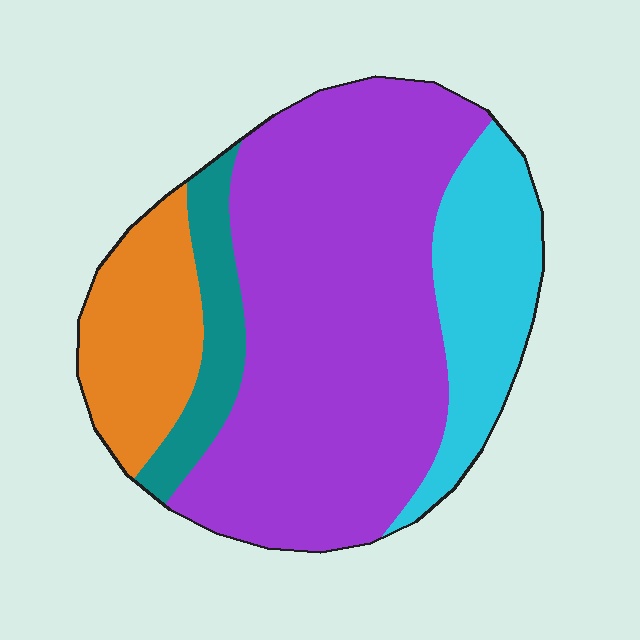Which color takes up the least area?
Teal, at roughly 10%.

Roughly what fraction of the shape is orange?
Orange covers roughly 15% of the shape.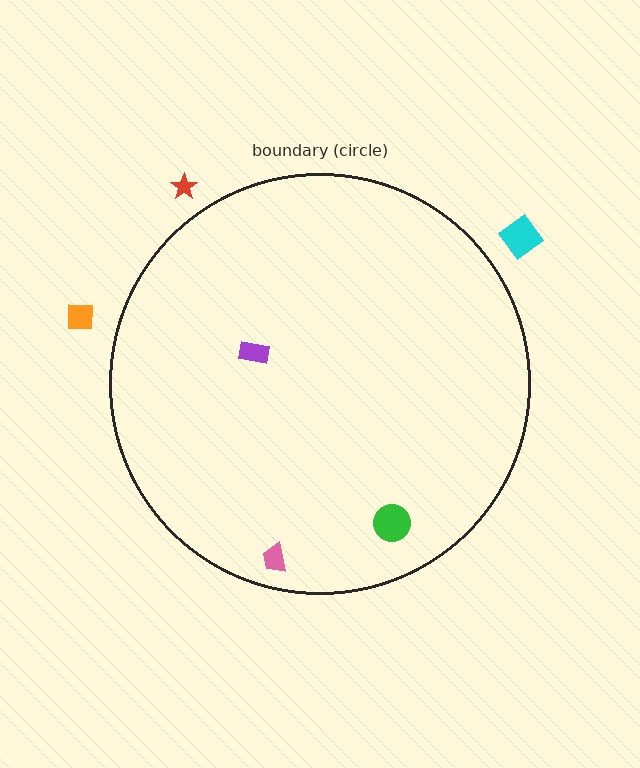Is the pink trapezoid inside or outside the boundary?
Inside.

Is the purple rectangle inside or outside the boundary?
Inside.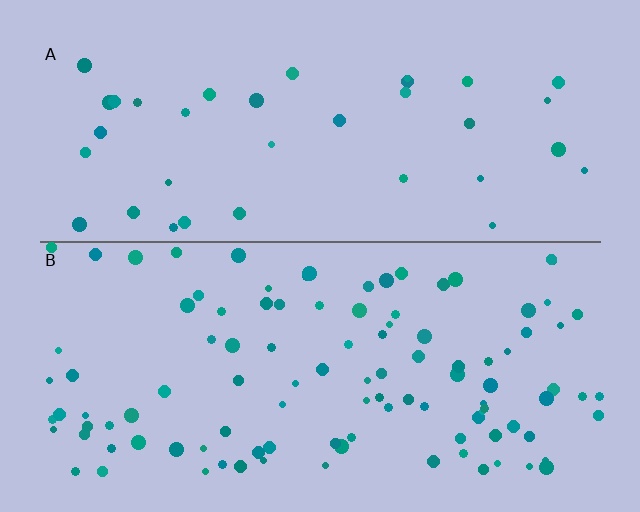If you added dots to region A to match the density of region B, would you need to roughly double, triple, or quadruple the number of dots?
Approximately triple.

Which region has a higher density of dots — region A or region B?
B (the bottom).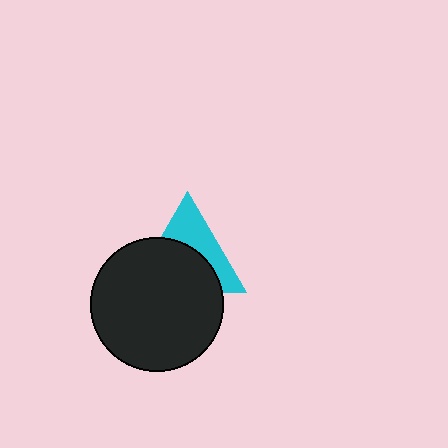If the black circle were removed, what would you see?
You would see the complete cyan triangle.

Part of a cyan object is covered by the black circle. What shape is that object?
It is a triangle.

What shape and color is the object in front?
The object in front is a black circle.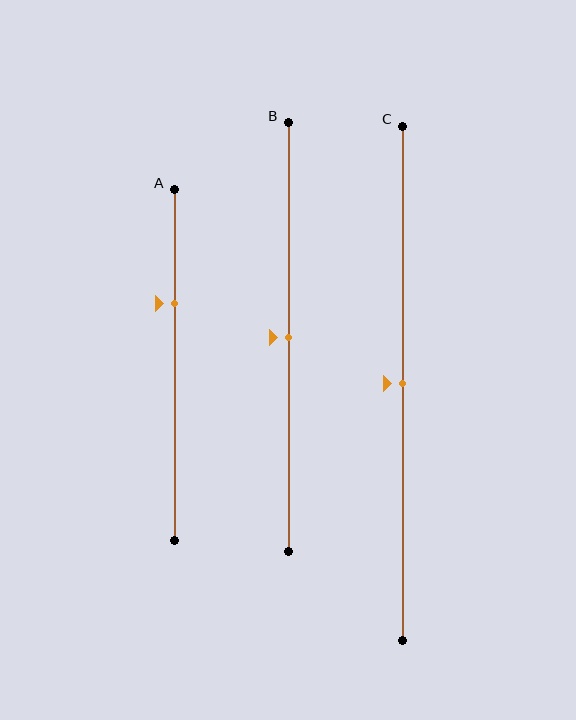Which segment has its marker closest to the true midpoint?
Segment B has its marker closest to the true midpoint.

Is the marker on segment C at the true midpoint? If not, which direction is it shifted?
Yes, the marker on segment C is at the true midpoint.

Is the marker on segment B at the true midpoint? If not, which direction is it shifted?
Yes, the marker on segment B is at the true midpoint.